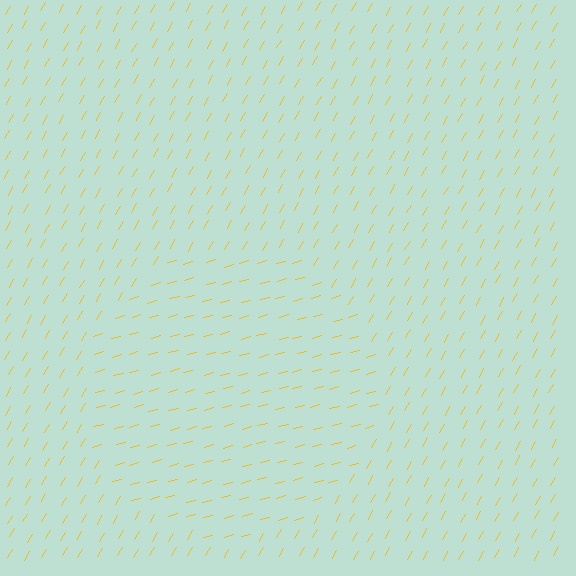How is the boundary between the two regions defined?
The boundary is defined purely by a change in line orientation (approximately 45 degrees difference). All lines are the same color and thickness.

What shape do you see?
I see a circle.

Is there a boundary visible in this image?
Yes, there is a texture boundary formed by a change in line orientation.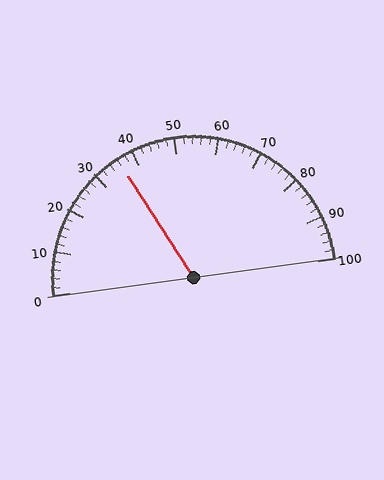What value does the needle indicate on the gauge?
The needle indicates approximately 36.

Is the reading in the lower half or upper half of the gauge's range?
The reading is in the lower half of the range (0 to 100).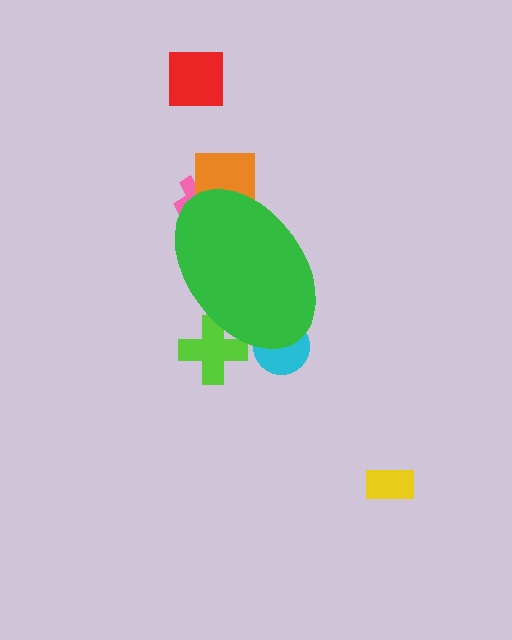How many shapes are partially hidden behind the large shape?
4 shapes are partially hidden.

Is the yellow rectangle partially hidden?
No, the yellow rectangle is fully visible.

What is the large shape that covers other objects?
A green ellipse.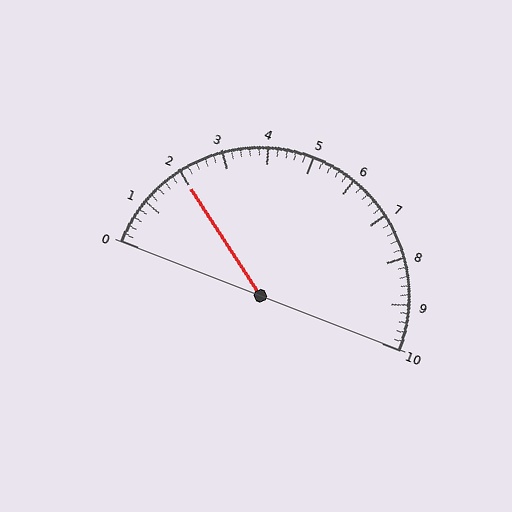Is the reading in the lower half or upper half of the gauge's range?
The reading is in the lower half of the range (0 to 10).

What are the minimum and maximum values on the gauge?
The gauge ranges from 0 to 10.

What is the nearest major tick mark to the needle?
The nearest major tick mark is 2.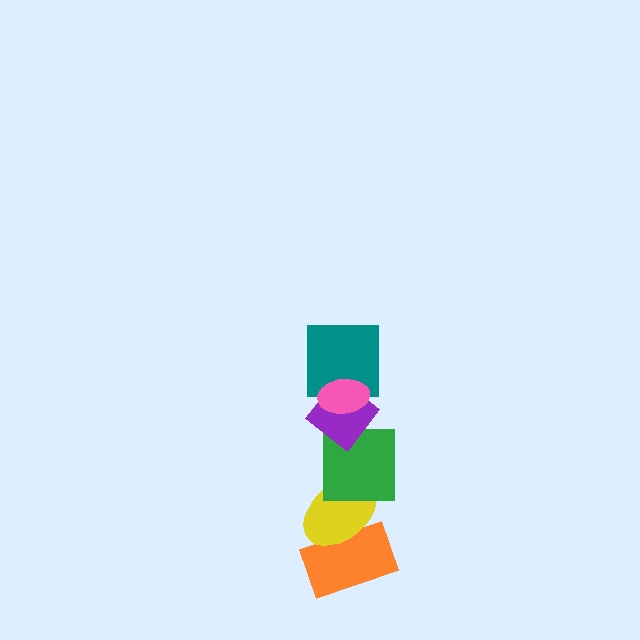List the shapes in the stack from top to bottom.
From top to bottom: the pink ellipse, the teal square, the purple diamond, the green square, the yellow ellipse, the orange rectangle.